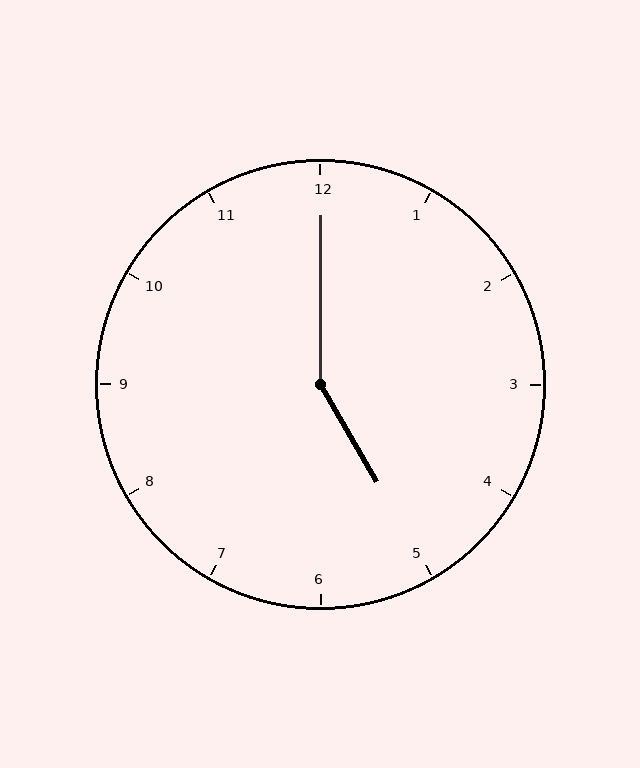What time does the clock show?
5:00.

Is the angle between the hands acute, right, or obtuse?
It is obtuse.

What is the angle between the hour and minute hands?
Approximately 150 degrees.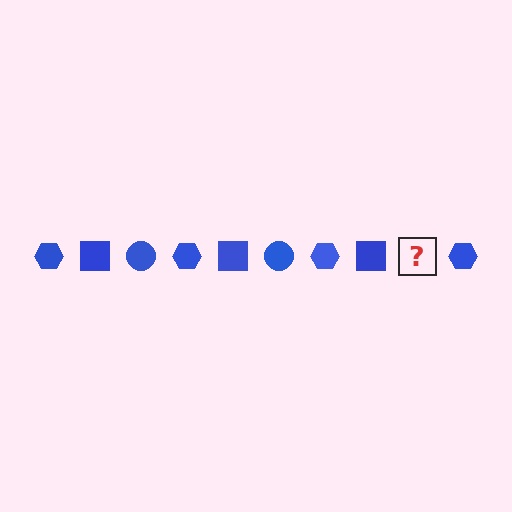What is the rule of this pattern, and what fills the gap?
The rule is that the pattern cycles through hexagon, square, circle shapes in blue. The gap should be filled with a blue circle.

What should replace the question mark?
The question mark should be replaced with a blue circle.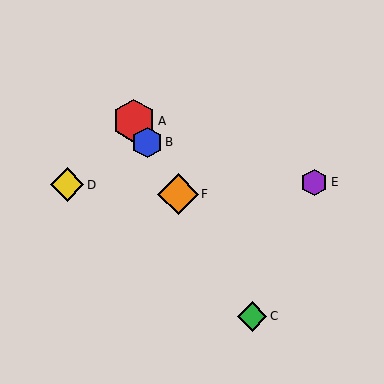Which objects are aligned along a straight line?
Objects A, B, C, F are aligned along a straight line.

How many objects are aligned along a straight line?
4 objects (A, B, C, F) are aligned along a straight line.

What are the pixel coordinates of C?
Object C is at (252, 316).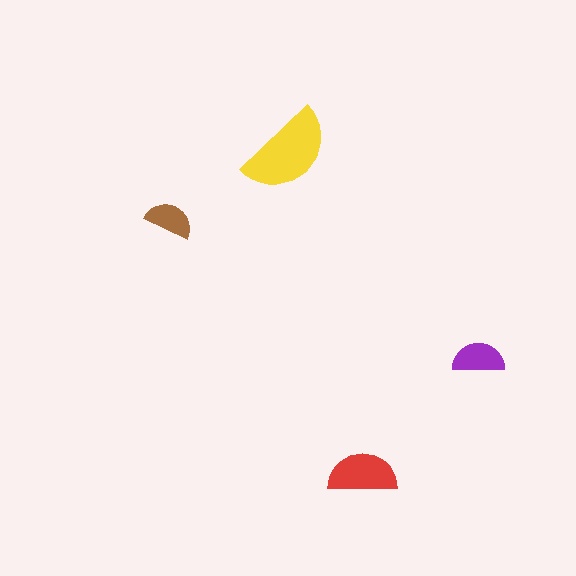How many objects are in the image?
There are 4 objects in the image.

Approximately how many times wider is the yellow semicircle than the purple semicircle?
About 2 times wider.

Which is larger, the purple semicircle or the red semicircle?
The red one.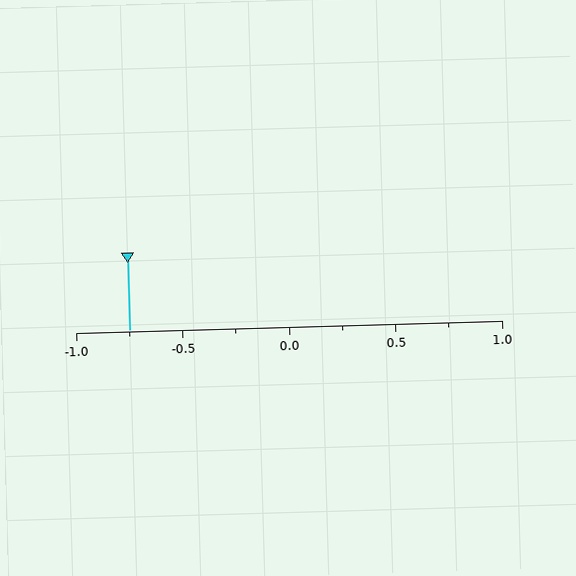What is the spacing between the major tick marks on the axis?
The major ticks are spaced 0.5 apart.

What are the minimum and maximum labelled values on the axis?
The axis runs from -1.0 to 1.0.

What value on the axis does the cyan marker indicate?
The marker indicates approximately -0.75.